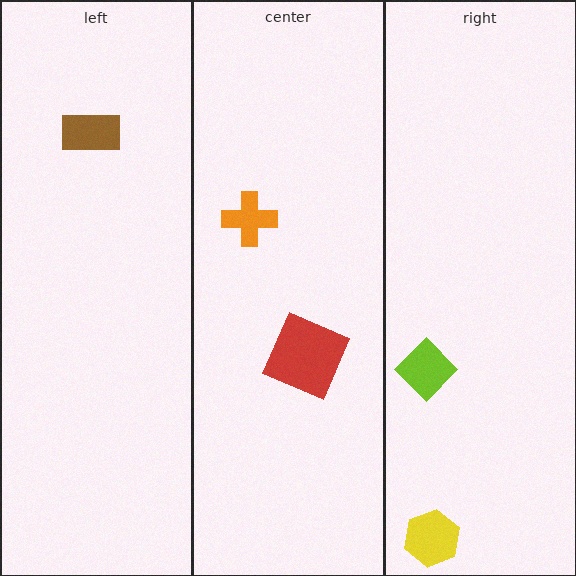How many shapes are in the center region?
2.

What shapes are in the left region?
The brown rectangle.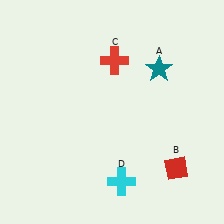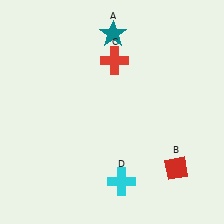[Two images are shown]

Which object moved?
The teal star (A) moved left.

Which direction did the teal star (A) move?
The teal star (A) moved left.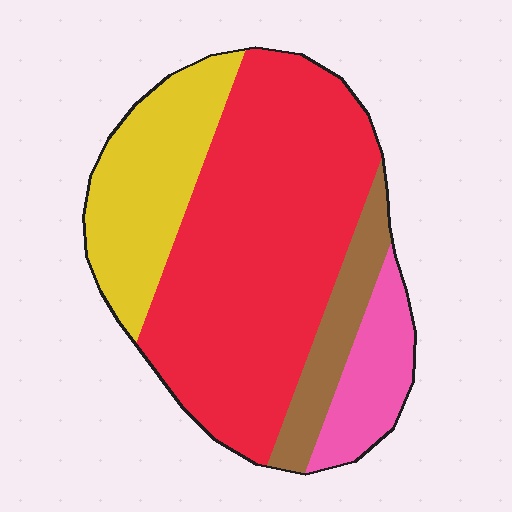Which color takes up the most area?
Red, at roughly 55%.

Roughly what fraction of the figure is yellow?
Yellow takes up less than a quarter of the figure.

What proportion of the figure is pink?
Pink covers roughly 10% of the figure.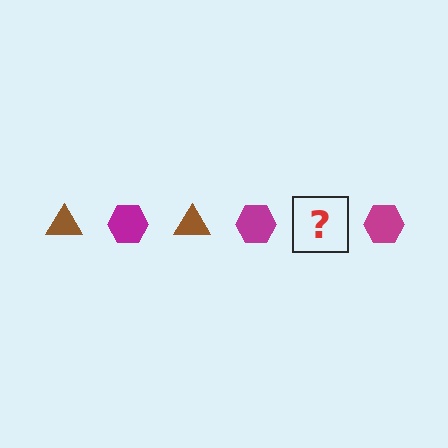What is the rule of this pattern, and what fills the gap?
The rule is that the pattern alternates between brown triangle and magenta hexagon. The gap should be filled with a brown triangle.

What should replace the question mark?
The question mark should be replaced with a brown triangle.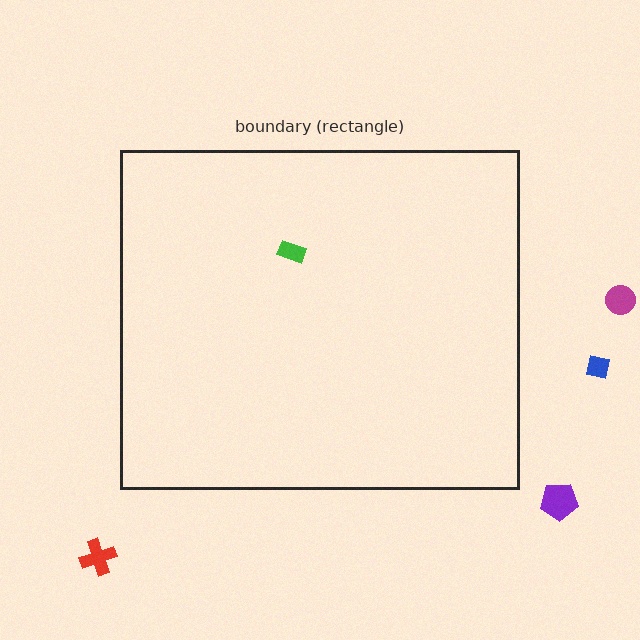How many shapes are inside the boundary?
1 inside, 4 outside.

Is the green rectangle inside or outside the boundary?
Inside.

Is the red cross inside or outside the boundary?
Outside.